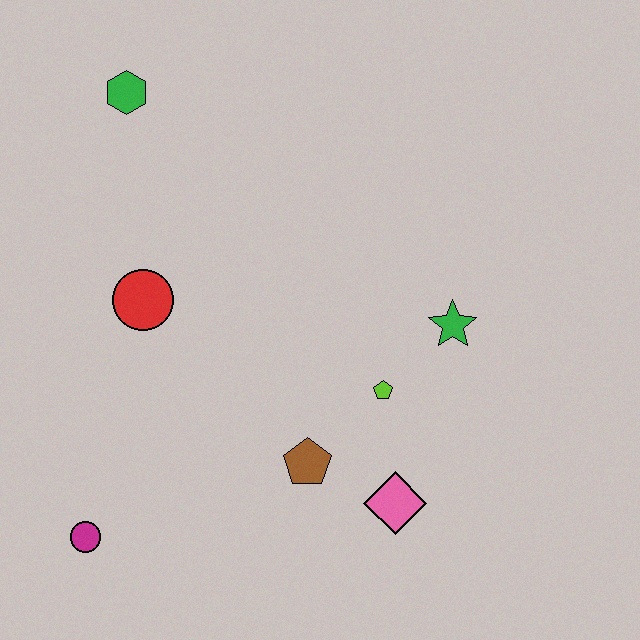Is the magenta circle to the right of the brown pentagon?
No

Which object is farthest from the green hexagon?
The pink diamond is farthest from the green hexagon.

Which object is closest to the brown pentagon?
The pink diamond is closest to the brown pentagon.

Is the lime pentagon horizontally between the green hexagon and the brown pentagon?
No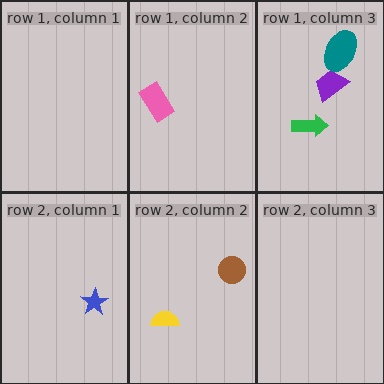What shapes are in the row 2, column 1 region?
The blue star.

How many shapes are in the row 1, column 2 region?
1.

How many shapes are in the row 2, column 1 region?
1.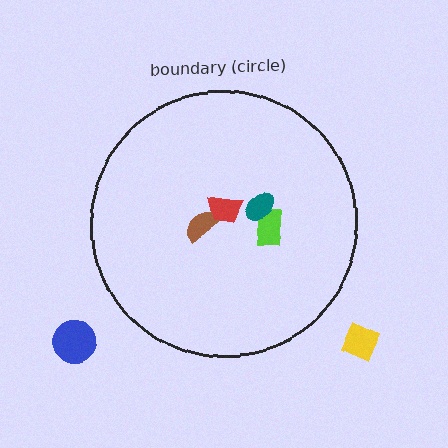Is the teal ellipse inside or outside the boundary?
Inside.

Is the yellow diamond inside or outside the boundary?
Outside.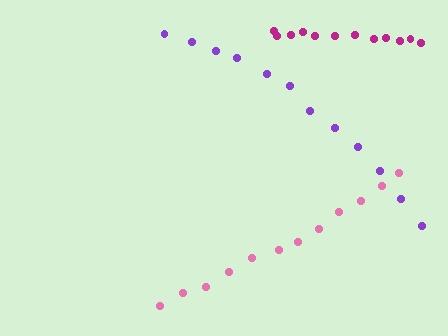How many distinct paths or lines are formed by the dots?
There are 3 distinct paths.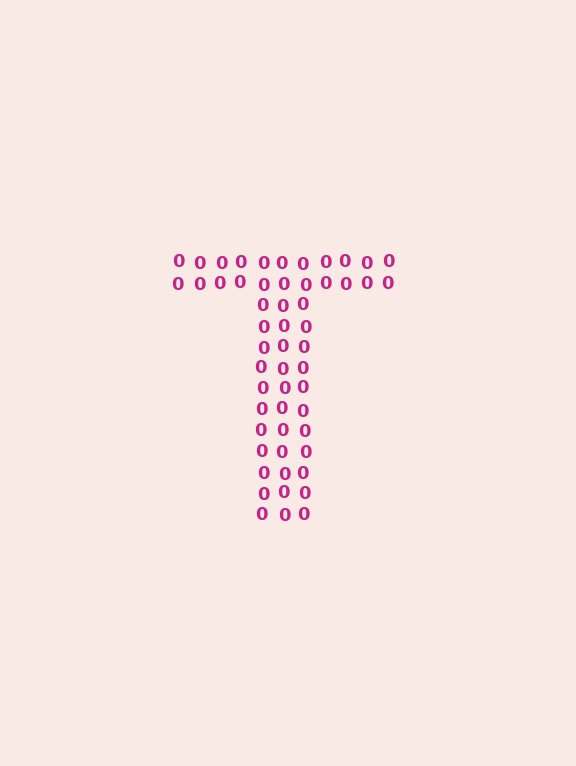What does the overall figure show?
The overall figure shows the letter T.